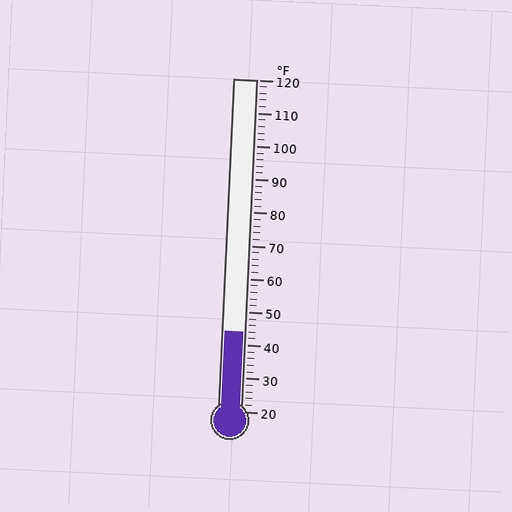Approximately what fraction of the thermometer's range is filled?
The thermometer is filled to approximately 25% of its range.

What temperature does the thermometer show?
The thermometer shows approximately 44°F.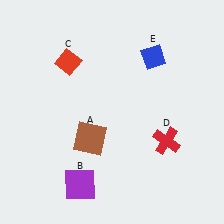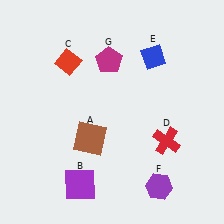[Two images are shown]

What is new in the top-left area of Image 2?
A magenta pentagon (G) was added in the top-left area of Image 2.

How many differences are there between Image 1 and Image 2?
There are 2 differences between the two images.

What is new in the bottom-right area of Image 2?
A purple hexagon (F) was added in the bottom-right area of Image 2.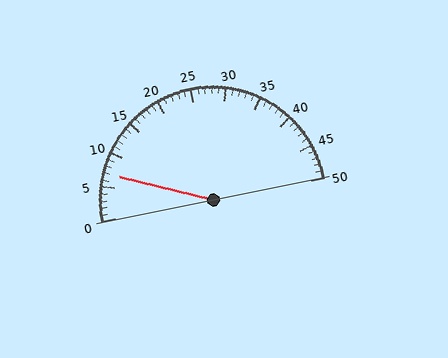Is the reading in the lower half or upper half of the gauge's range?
The reading is in the lower half of the range (0 to 50).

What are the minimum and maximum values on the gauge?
The gauge ranges from 0 to 50.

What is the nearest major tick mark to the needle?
The nearest major tick mark is 5.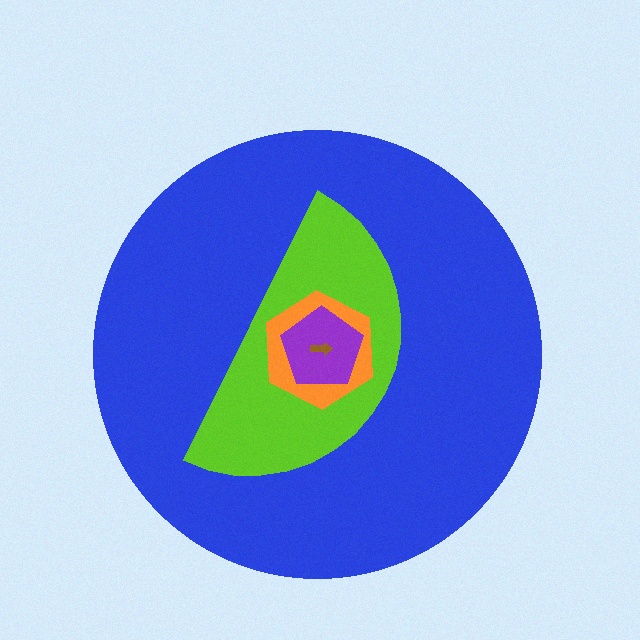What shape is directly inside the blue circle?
The lime semicircle.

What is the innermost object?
The brown arrow.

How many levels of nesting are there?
5.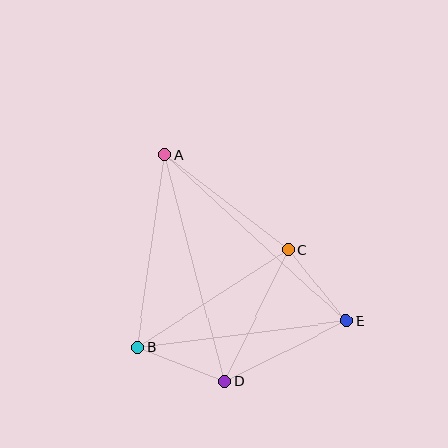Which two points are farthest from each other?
Points A and E are farthest from each other.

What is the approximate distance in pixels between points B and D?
The distance between B and D is approximately 93 pixels.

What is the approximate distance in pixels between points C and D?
The distance between C and D is approximately 146 pixels.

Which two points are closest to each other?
Points C and E are closest to each other.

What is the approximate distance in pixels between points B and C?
The distance between B and C is approximately 180 pixels.